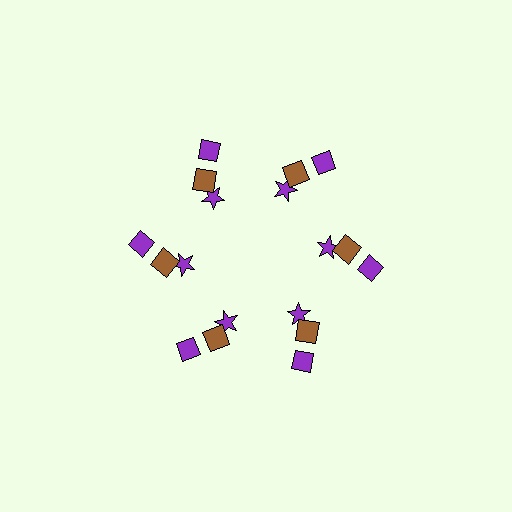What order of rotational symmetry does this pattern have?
This pattern has 6-fold rotational symmetry.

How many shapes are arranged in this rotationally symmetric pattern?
There are 18 shapes, arranged in 6 groups of 3.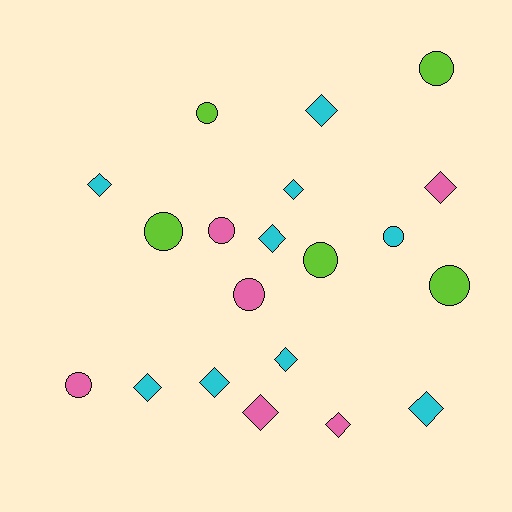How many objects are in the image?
There are 20 objects.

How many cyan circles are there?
There is 1 cyan circle.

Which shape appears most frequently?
Diamond, with 11 objects.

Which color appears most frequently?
Cyan, with 9 objects.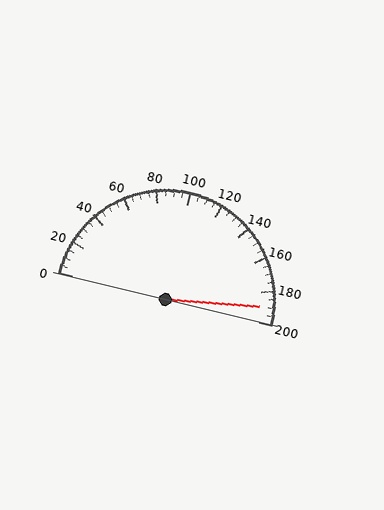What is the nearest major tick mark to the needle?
The nearest major tick mark is 200.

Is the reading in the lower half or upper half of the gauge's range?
The reading is in the upper half of the range (0 to 200).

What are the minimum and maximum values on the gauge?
The gauge ranges from 0 to 200.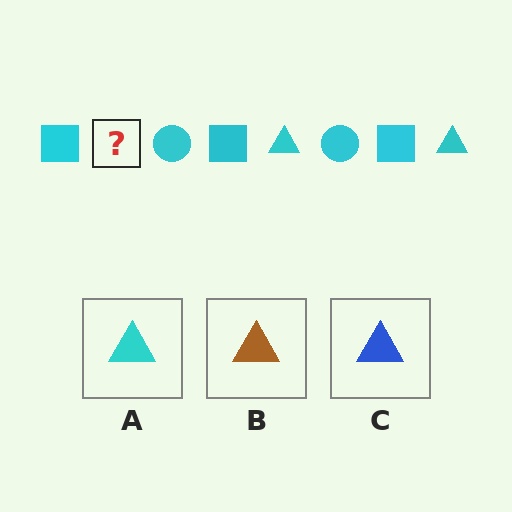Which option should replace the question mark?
Option A.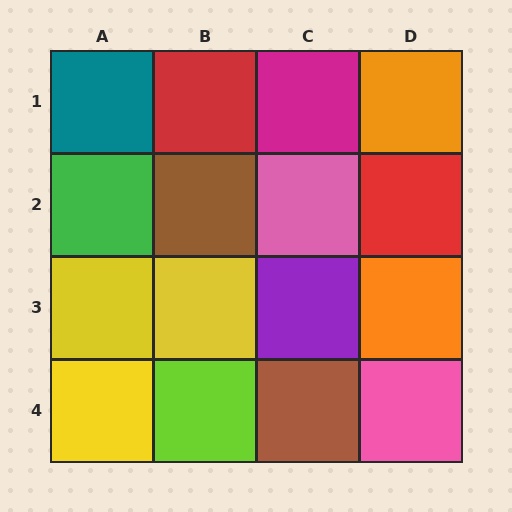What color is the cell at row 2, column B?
Brown.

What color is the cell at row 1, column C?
Magenta.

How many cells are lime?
1 cell is lime.